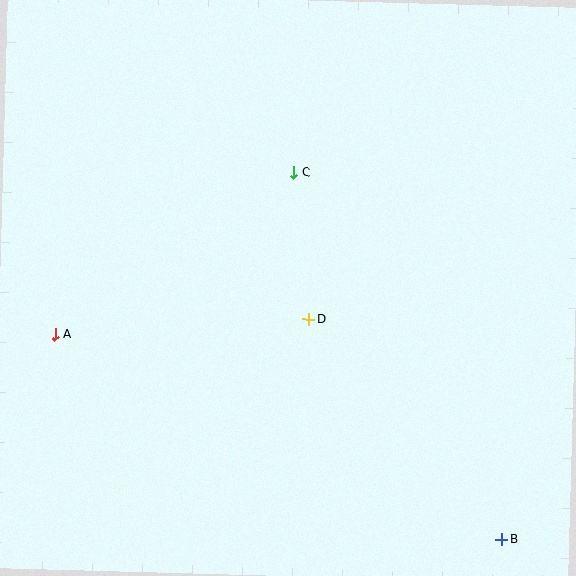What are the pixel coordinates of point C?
Point C is at (294, 172).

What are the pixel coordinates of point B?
Point B is at (502, 539).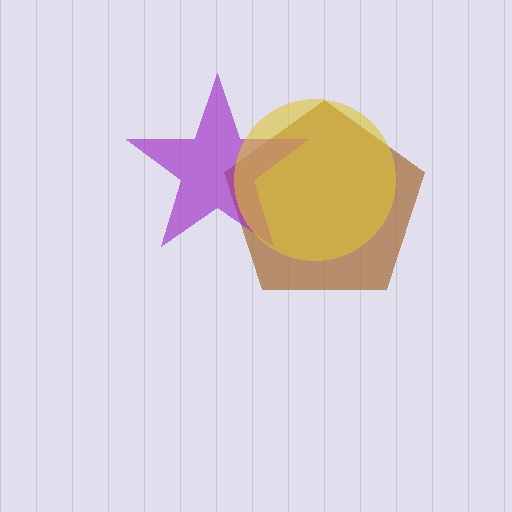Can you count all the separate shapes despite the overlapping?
Yes, there are 3 separate shapes.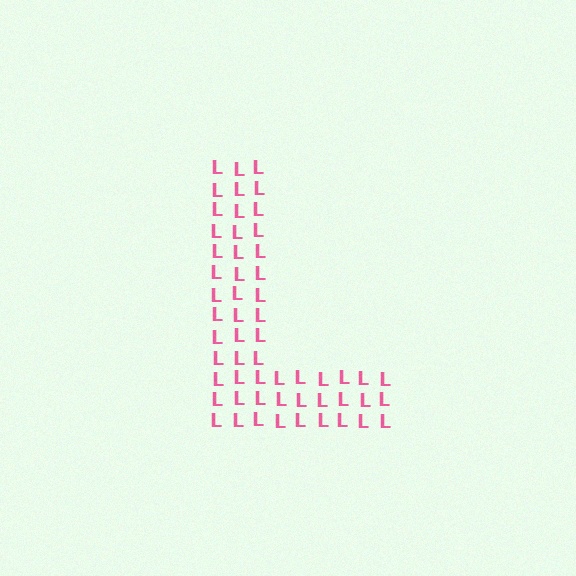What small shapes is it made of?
It is made of small letter L's.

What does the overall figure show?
The overall figure shows the letter L.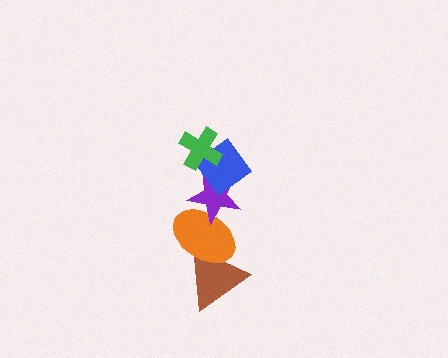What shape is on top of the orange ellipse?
The purple star is on top of the orange ellipse.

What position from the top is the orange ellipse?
The orange ellipse is 4th from the top.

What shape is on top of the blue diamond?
The green cross is on top of the blue diamond.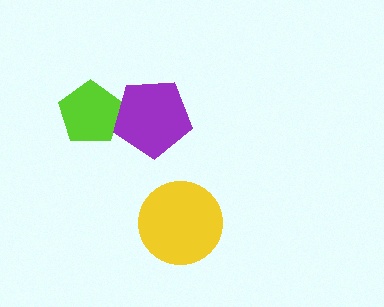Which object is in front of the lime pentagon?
The purple pentagon is in front of the lime pentagon.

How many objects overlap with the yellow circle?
0 objects overlap with the yellow circle.